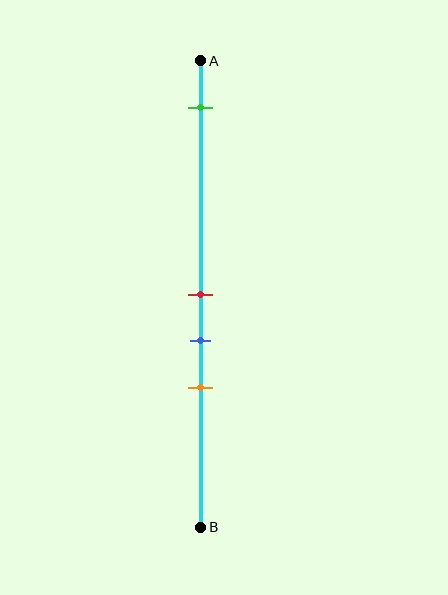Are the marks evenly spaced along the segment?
No, the marks are not evenly spaced.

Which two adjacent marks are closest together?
The red and blue marks are the closest adjacent pair.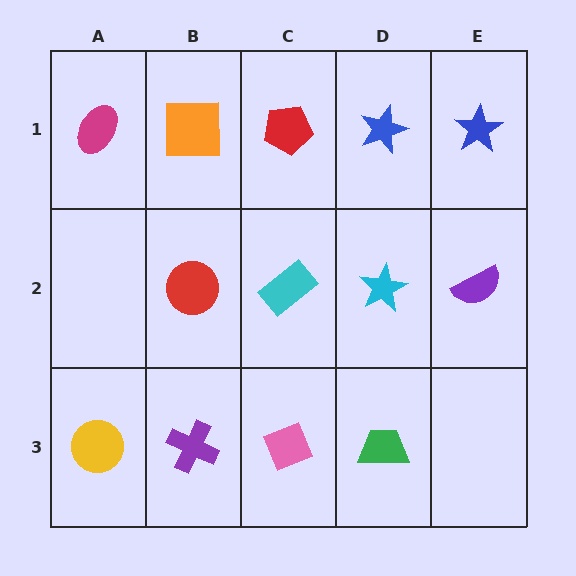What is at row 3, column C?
A pink diamond.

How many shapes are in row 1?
5 shapes.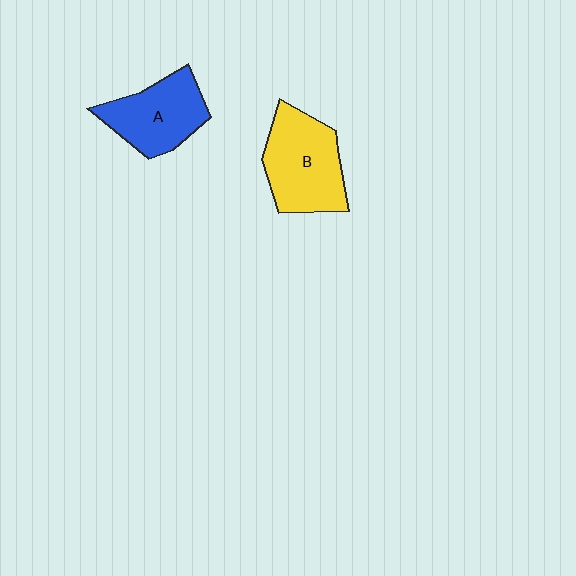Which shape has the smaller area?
Shape A (blue).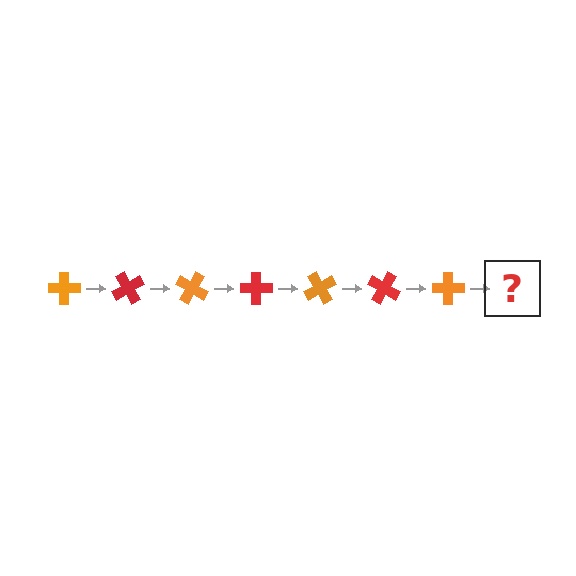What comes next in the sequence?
The next element should be a red cross, rotated 420 degrees from the start.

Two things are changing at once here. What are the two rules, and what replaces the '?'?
The two rules are that it rotates 60 degrees each step and the color cycles through orange and red. The '?' should be a red cross, rotated 420 degrees from the start.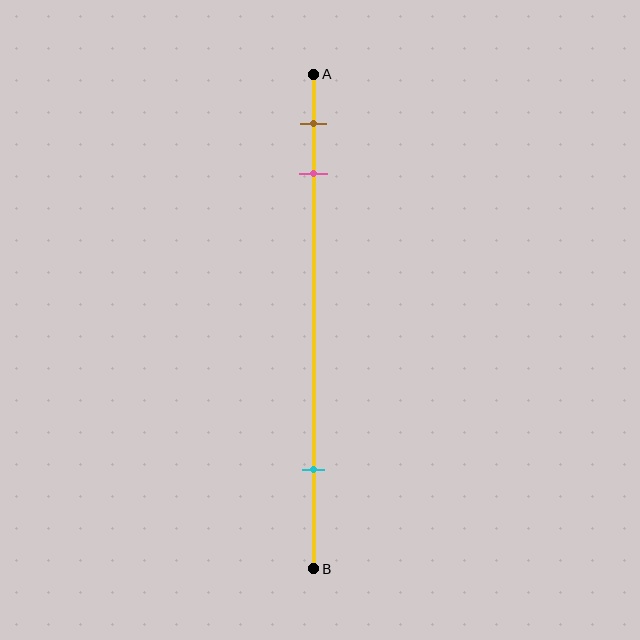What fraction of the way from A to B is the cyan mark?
The cyan mark is approximately 80% (0.8) of the way from A to B.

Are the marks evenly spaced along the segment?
No, the marks are not evenly spaced.